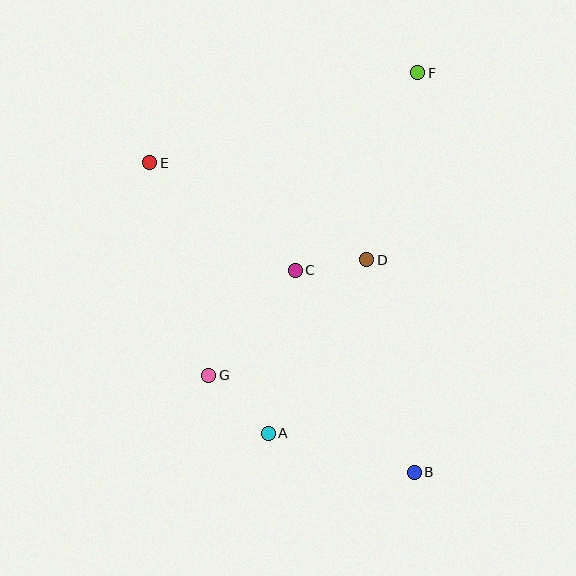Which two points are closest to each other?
Points C and D are closest to each other.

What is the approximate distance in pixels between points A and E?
The distance between A and E is approximately 295 pixels.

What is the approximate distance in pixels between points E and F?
The distance between E and F is approximately 283 pixels.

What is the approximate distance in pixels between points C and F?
The distance between C and F is approximately 233 pixels.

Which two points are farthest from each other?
Points B and E are farthest from each other.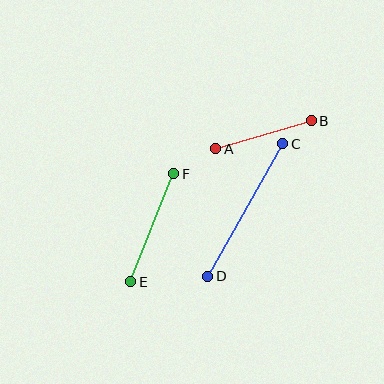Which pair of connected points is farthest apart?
Points C and D are farthest apart.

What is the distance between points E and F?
The distance is approximately 116 pixels.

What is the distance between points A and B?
The distance is approximately 100 pixels.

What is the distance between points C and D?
The distance is approximately 152 pixels.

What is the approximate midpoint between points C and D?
The midpoint is at approximately (245, 210) pixels.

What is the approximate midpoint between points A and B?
The midpoint is at approximately (263, 135) pixels.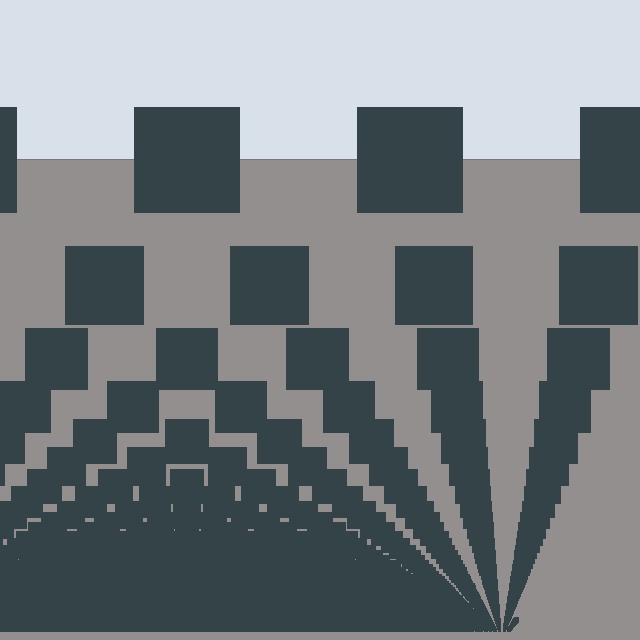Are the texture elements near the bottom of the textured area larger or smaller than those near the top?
Smaller. The gradient is inverted — elements near the bottom are smaller and denser.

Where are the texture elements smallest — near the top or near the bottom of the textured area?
Near the bottom.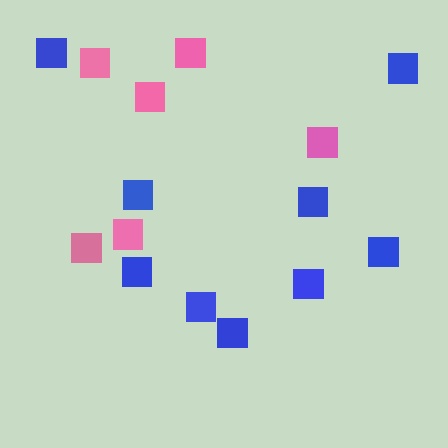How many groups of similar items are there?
There are 2 groups: one group of blue squares (9) and one group of pink squares (6).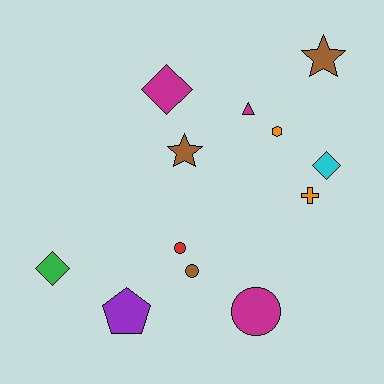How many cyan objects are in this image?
There is 1 cyan object.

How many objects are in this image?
There are 12 objects.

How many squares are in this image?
There are no squares.